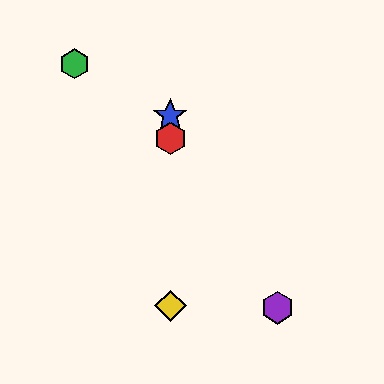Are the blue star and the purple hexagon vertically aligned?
No, the blue star is at x≈170 and the purple hexagon is at x≈277.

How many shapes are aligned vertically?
3 shapes (the red hexagon, the blue star, the yellow diamond) are aligned vertically.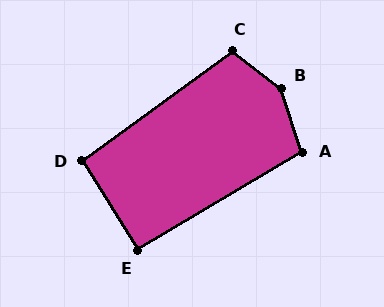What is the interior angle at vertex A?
Approximately 103 degrees (obtuse).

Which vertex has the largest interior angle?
B, at approximately 146 degrees.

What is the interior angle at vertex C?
Approximately 106 degrees (obtuse).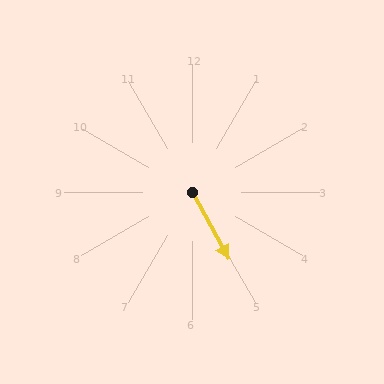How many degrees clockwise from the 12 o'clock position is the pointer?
Approximately 151 degrees.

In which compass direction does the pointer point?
Southeast.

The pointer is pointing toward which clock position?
Roughly 5 o'clock.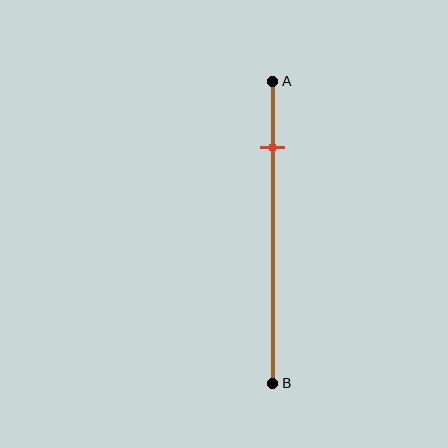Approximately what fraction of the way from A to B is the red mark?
The red mark is approximately 20% of the way from A to B.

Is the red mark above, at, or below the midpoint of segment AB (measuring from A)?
The red mark is above the midpoint of segment AB.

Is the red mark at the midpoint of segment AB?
No, the mark is at about 20% from A, not at the 50% midpoint.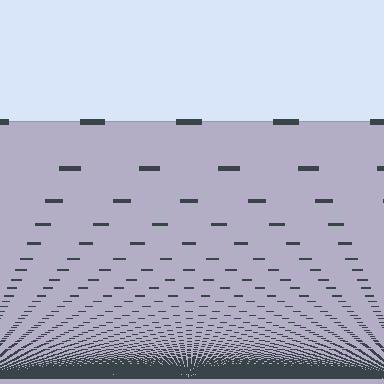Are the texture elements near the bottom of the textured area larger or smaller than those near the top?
Smaller. The gradient is inverted — elements near the bottom are smaller and denser.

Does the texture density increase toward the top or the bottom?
Density increases toward the bottom.